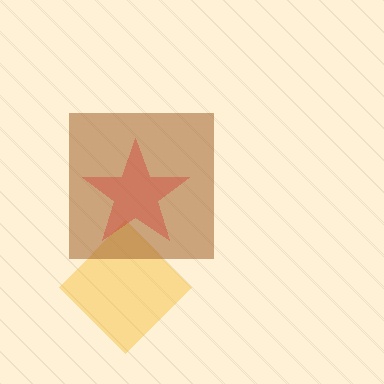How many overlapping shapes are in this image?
There are 3 overlapping shapes in the image.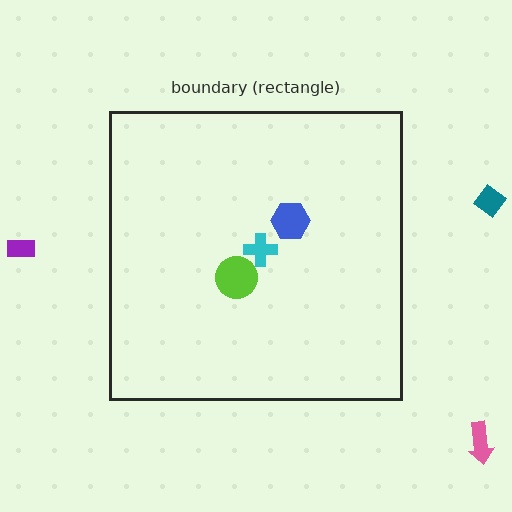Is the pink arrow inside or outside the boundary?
Outside.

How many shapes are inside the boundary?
3 inside, 3 outside.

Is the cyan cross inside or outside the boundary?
Inside.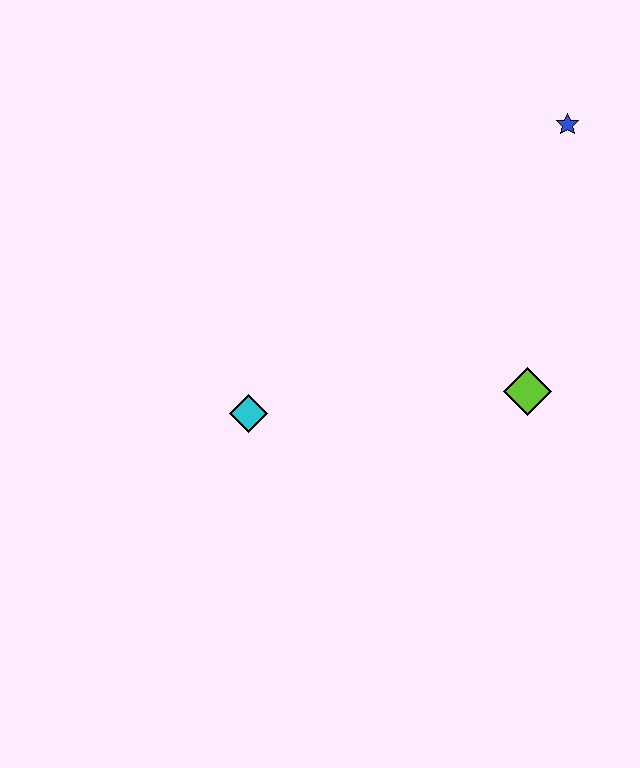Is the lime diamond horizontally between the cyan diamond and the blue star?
Yes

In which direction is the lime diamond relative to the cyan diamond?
The lime diamond is to the right of the cyan diamond.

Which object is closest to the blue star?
The lime diamond is closest to the blue star.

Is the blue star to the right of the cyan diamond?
Yes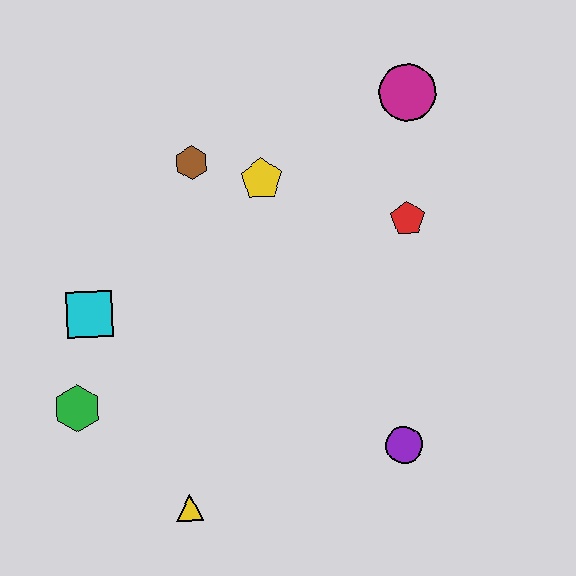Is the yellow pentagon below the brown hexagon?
Yes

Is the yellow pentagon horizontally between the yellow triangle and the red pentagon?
Yes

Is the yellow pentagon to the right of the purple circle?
No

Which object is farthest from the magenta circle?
The yellow triangle is farthest from the magenta circle.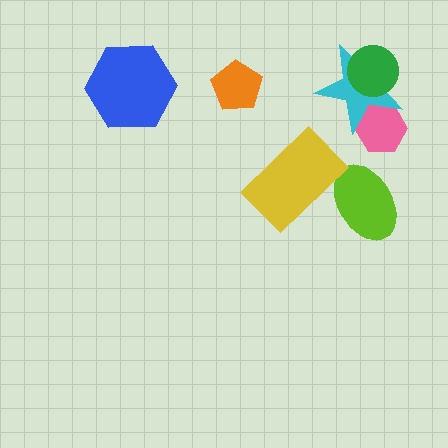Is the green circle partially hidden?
No, no other shape covers it.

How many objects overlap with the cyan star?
2 objects overlap with the cyan star.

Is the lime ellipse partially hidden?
Yes, it is partially covered by another shape.